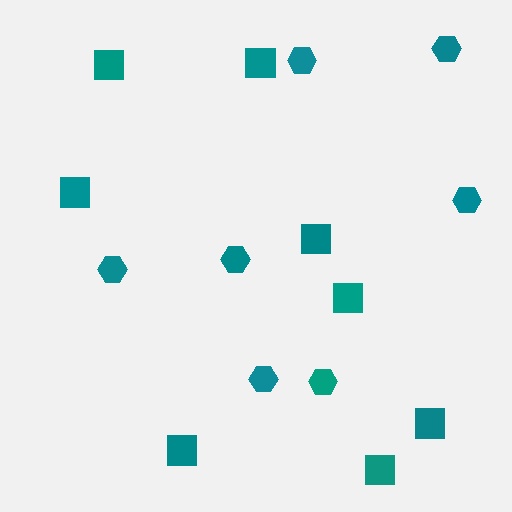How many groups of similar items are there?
There are 2 groups: one group of hexagons (7) and one group of squares (8).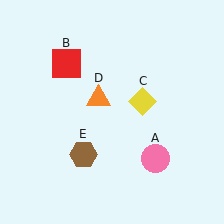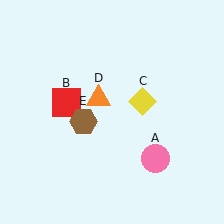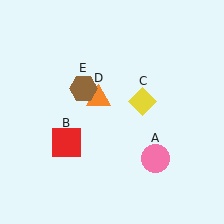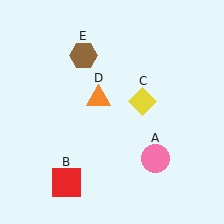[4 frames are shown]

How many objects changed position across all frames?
2 objects changed position: red square (object B), brown hexagon (object E).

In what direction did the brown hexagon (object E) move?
The brown hexagon (object E) moved up.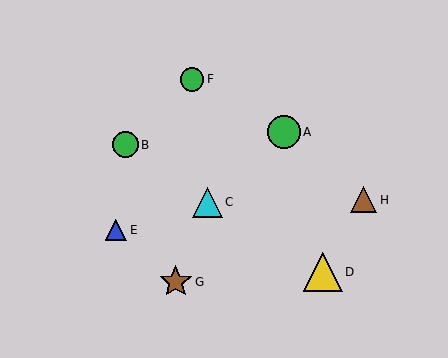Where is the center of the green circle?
The center of the green circle is at (192, 79).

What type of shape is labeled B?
Shape B is a green circle.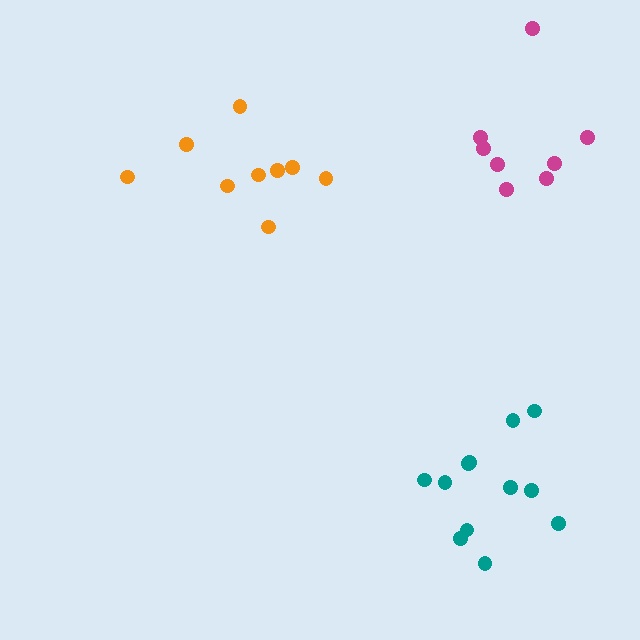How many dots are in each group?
Group 1: 8 dots, Group 2: 9 dots, Group 3: 12 dots (29 total).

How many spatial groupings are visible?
There are 3 spatial groupings.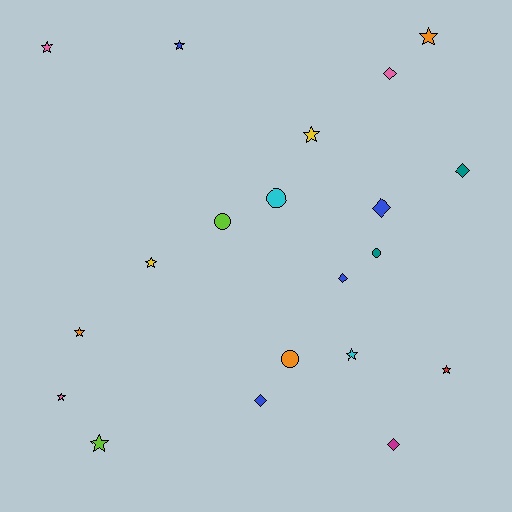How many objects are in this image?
There are 20 objects.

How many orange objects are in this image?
There are 3 orange objects.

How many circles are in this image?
There are 4 circles.